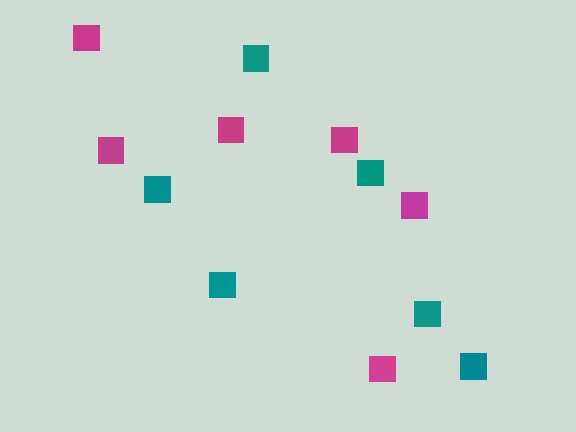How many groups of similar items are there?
There are 2 groups: one group of teal squares (6) and one group of magenta squares (6).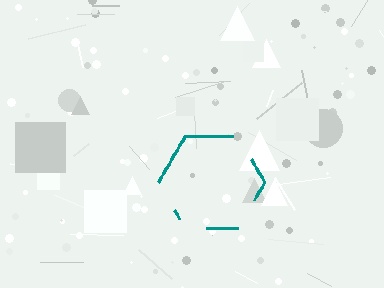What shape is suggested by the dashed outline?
The dashed outline suggests a hexagon.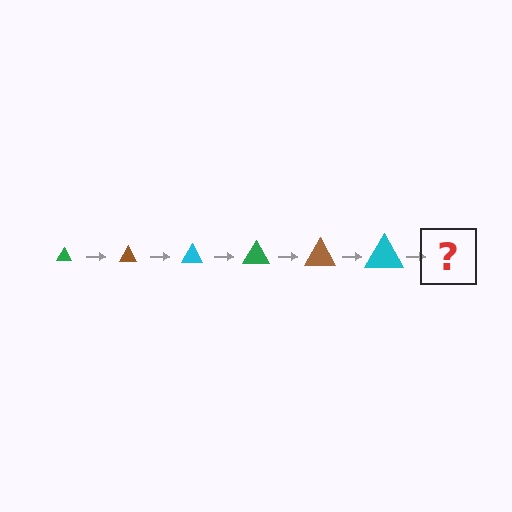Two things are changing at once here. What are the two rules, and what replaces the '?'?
The two rules are that the triangle grows larger each step and the color cycles through green, brown, and cyan. The '?' should be a green triangle, larger than the previous one.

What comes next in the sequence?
The next element should be a green triangle, larger than the previous one.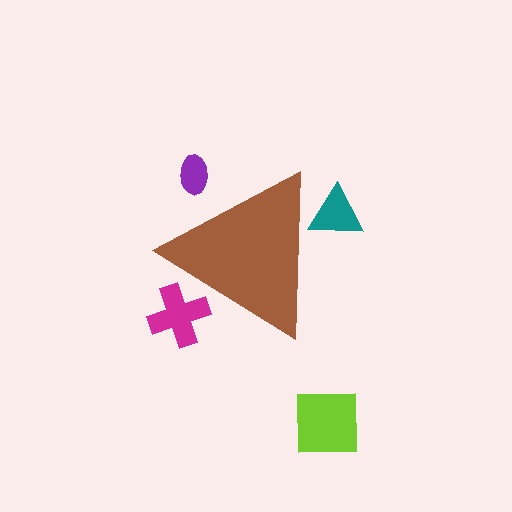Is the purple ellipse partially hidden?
Yes, the purple ellipse is partially hidden behind the brown triangle.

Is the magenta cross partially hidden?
Yes, the magenta cross is partially hidden behind the brown triangle.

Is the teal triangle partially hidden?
Yes, the teal triangle is partially hidden behind the brown triangle.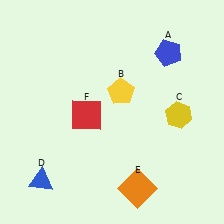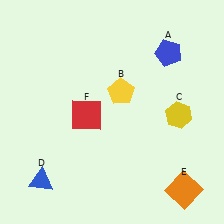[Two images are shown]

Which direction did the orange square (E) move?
The orange square (E) moved right.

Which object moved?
The orange square (E) moved right.